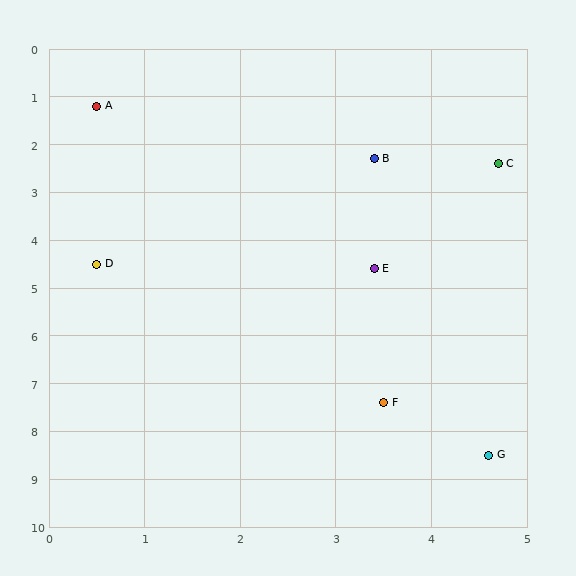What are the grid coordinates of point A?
Point A is at approximately (0.5, 1.2).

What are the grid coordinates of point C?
Point C is at approximately (4.7, 2.4).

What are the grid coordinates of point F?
Point F is at approximately (3.5, 7.4).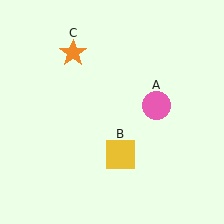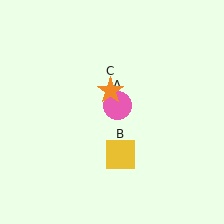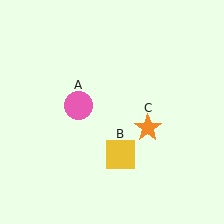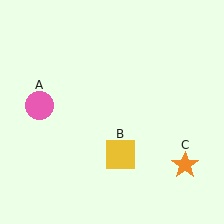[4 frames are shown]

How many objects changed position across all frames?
2 objects changed position: pink circle (object A), orange star (object C).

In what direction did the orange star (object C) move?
The orange star (object C) moved down and to the right.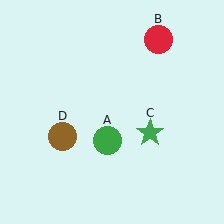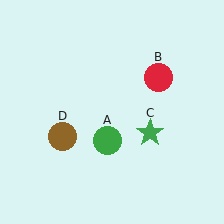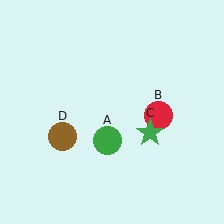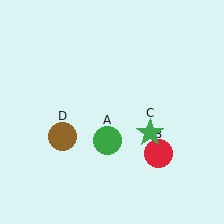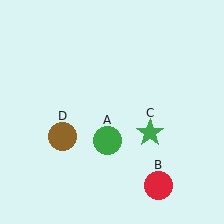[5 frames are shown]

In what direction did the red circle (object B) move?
The red circle (object B) moved down.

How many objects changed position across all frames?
1 object changed position: red circle (object B).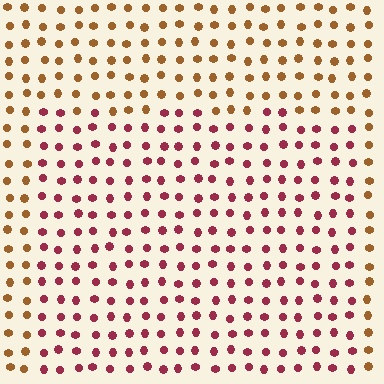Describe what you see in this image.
The image is filled with small brown elements in a uniform arrangement. A rectangle-shaped region is visible where the elements are tinted to a slightly different hue, forming a subtle color boundary.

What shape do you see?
I see a rectangle.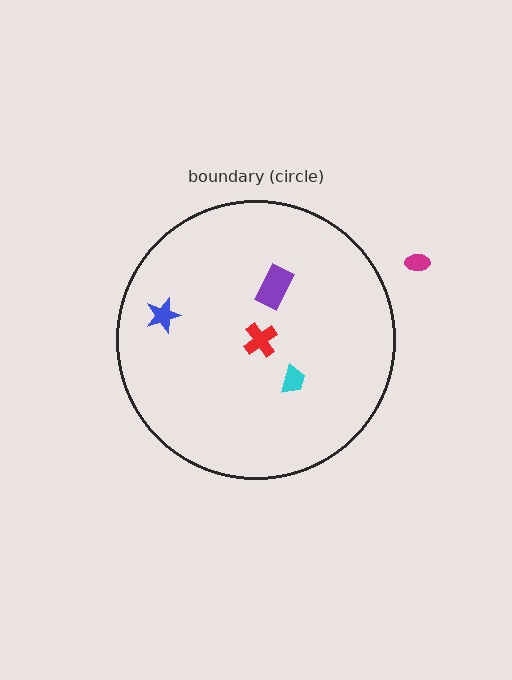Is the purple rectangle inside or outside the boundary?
Inside.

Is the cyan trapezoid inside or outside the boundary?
Inside.